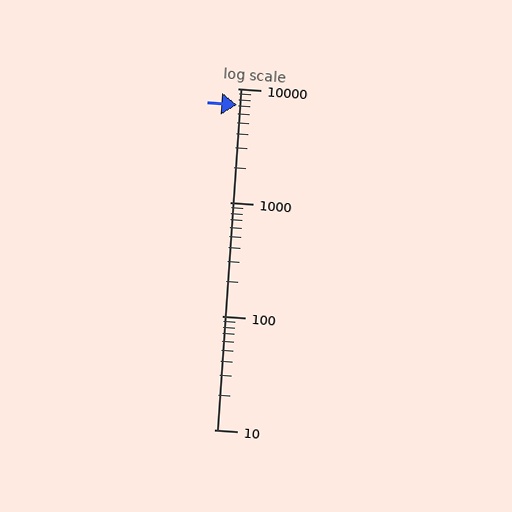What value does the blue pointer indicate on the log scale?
The pointer indicates approximately 7100.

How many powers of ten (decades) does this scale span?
The scale spans 3 decades, from 10 to 10000.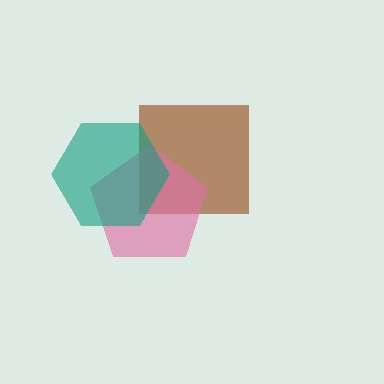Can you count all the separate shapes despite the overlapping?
Yes, there are 3 separate shapes.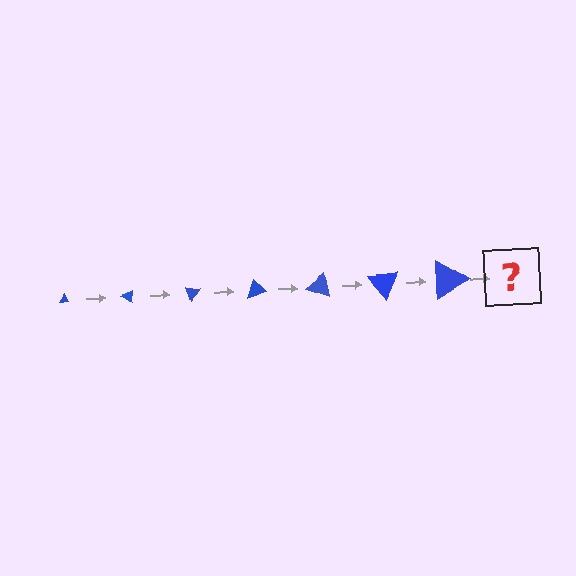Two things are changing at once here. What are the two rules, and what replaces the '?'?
The two rules are that the triangle grows larger each step and it rotates 35 degrees each step. The '?' should be a triangle, larger than the previous one and rotated 245 degrees from the start.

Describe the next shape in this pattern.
It should be a triangle, larger than the previous one and rotated 245 degrees from the start.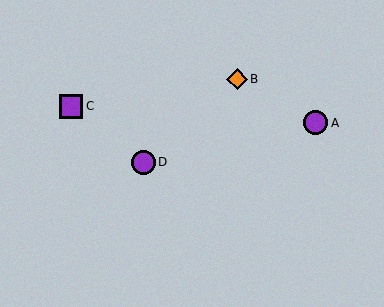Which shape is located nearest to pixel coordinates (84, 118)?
The purple square (labeled C) at (71, 106) is nearest to that location.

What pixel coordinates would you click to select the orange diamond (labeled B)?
Click at (237, 79) to select the orange diamond B.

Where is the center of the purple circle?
The center of the purple circle is at (143, 162).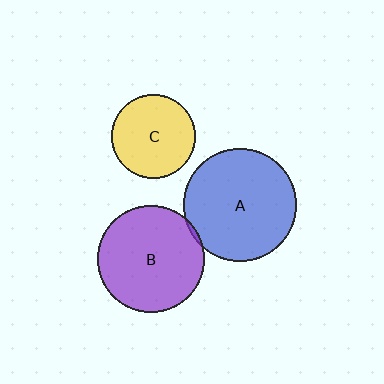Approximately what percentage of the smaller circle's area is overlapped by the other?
Approximately 5%.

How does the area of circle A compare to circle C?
Approximately 1.8 times.